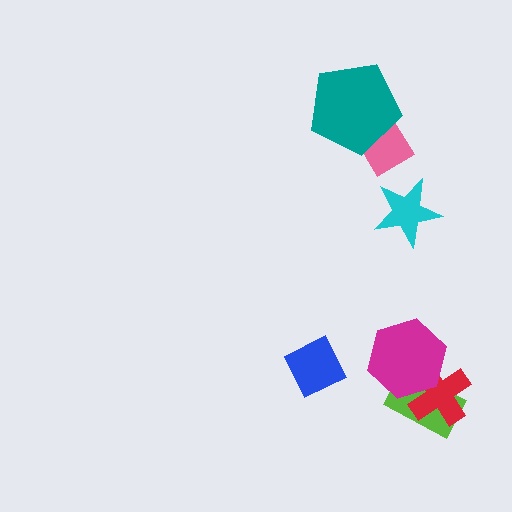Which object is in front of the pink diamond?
The teal pentagon is in front of the pink diamond.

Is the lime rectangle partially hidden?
Yes, it is partially covered by another shape.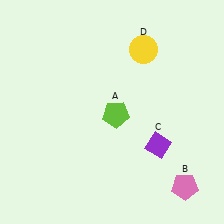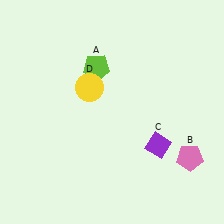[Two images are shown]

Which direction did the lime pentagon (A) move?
The lime pentagon (A) moved up.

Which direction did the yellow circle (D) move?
The yellow circle (D) moved left.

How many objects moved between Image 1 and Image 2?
3 objects moved between the two images.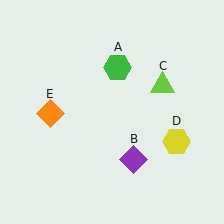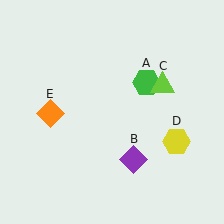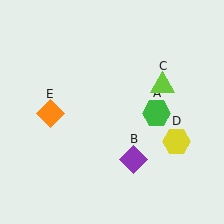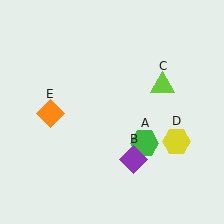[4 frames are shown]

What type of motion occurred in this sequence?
The green hexagon (object A) rotated clockwise around the center of the scene.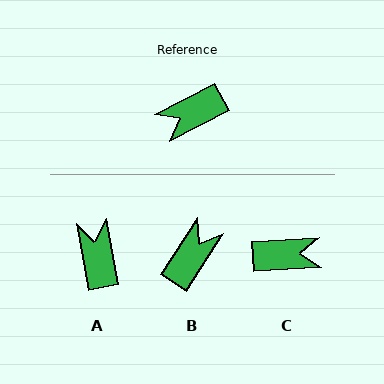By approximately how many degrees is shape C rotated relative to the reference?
Approximately 155 degrees counter-clockwise.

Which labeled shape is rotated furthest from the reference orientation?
C, about 155 degrees away.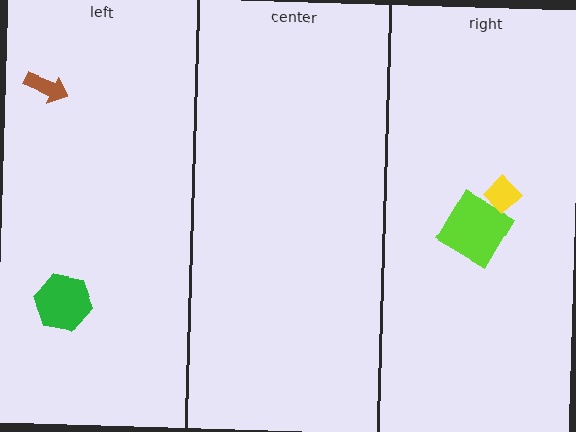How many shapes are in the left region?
2.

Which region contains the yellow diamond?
The right region.